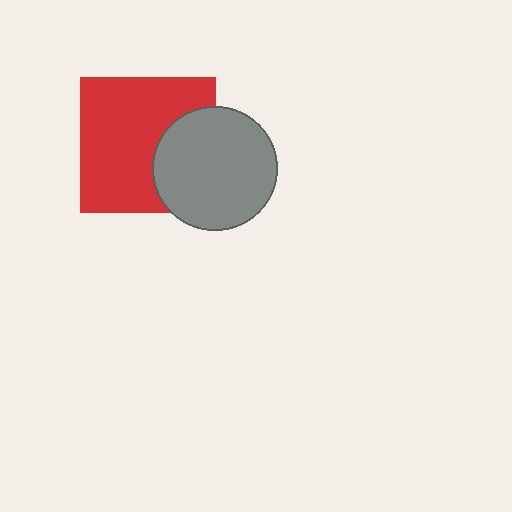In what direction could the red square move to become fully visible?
The red square could move left. That would shift it out from behind the gray circle entirely.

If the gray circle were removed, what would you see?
You would see the complete red square.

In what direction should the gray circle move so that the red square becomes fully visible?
The gray circle should move right. That is the shortest direction to clear the overlap and leave the red square fully visible.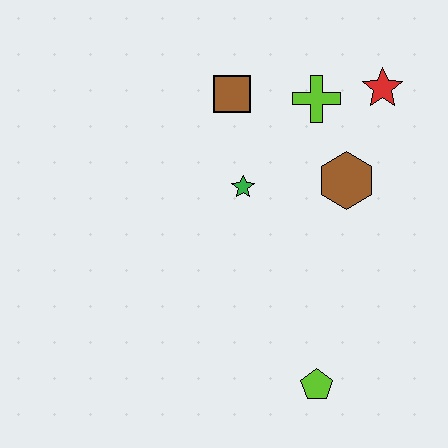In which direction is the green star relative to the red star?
The green star is to the left of the red star.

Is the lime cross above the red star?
No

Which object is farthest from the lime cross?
The lime pentagon is farthest from the lime cross.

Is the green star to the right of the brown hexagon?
No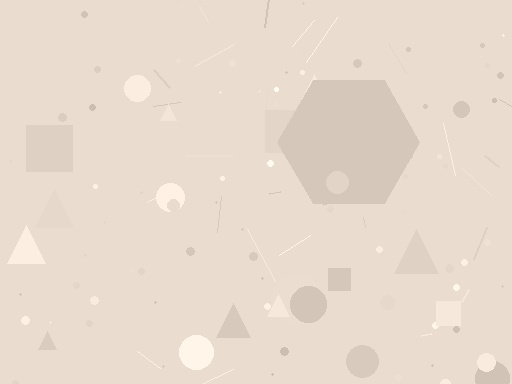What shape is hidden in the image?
A hexagon is hidden in the image.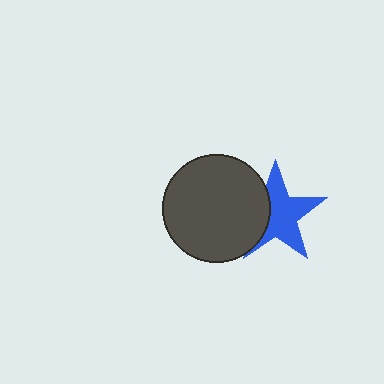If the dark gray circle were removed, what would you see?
You would see the complete blue star.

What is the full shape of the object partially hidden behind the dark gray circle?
The partially hidden object is a blue star.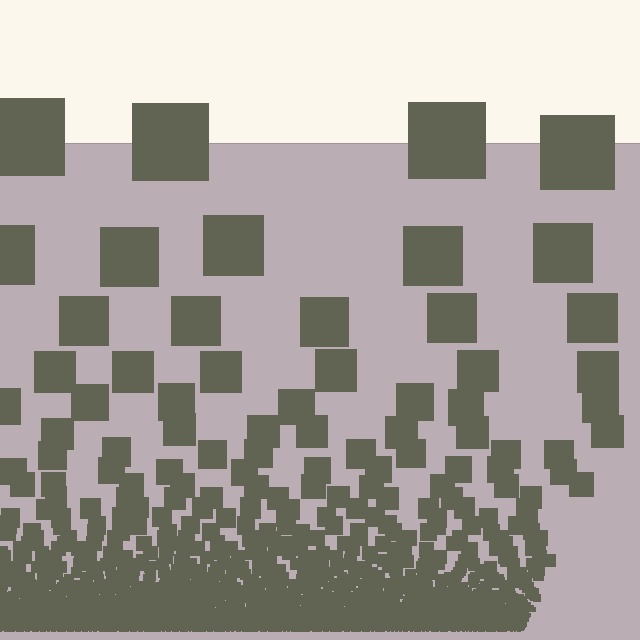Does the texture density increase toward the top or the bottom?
Density increases toward the bottom.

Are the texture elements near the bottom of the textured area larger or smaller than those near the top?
Smaller. The gradient is inverted — elements near the bottom are smaller and denser.